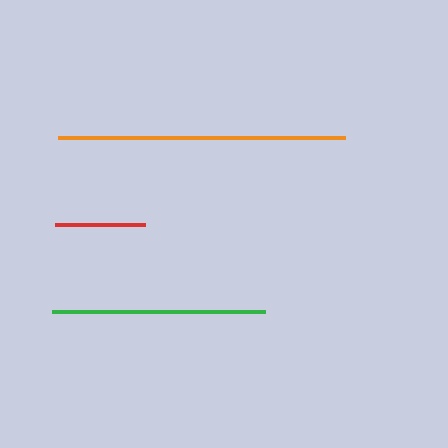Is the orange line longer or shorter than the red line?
The orange line is longer than the red line.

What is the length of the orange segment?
The orange segment is approximately 287 pixels long.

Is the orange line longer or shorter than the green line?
The orange line is longer than the green line.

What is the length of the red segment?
The red segment is approximately 90 pixels long.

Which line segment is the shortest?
The red line is the shortest at approximately 90 pixels.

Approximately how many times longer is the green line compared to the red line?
The green line is approximately 2.4 times the length of the red line.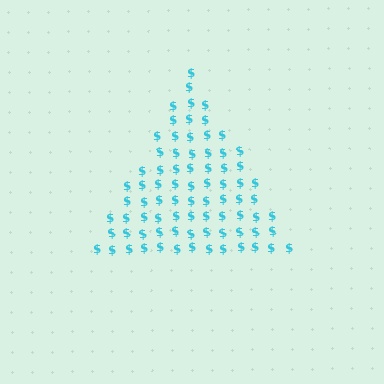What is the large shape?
The large shape is a triangle.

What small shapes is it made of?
It is made of small dollar signs.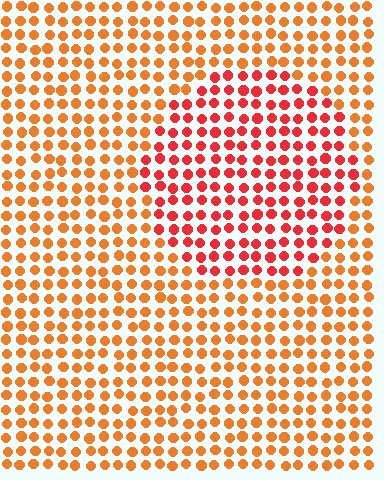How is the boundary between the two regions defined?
The boundary is defined purely by a slight shift in hue (about 30 degrees). Spacing, size, and orientation are identical on both sides.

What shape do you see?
I see a circle.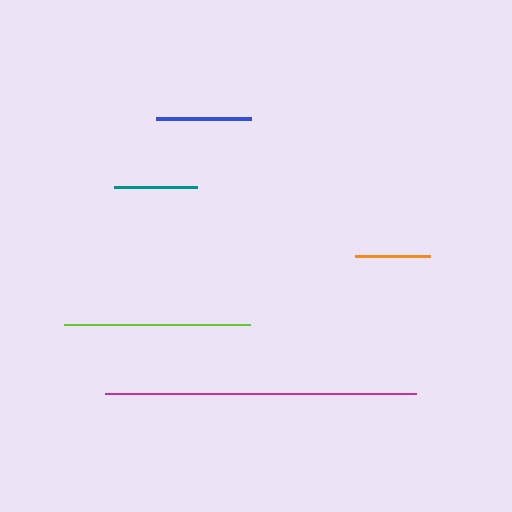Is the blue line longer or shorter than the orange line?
The blue line is longer than the orange line.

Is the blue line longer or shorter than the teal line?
The blue line is longer than the teal line.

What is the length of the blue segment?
The blue segment is approximately 95 pixels long.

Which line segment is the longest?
The magenta line is the longest at approximately 311 pixels.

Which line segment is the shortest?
The orange line is the shortest at approximately 75 pixels.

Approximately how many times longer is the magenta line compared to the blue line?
The magenta line is approximately 3.3 times the length of the blue line.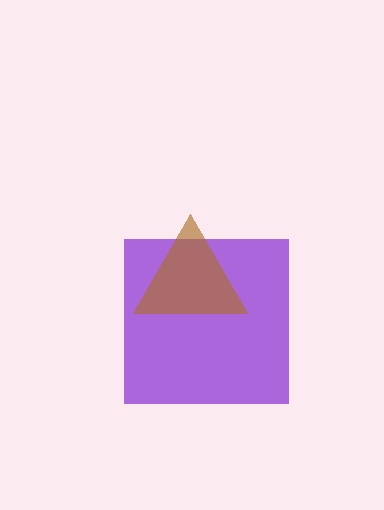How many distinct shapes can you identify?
There are 2 distinct shapes: a purple square, a brown triangle.